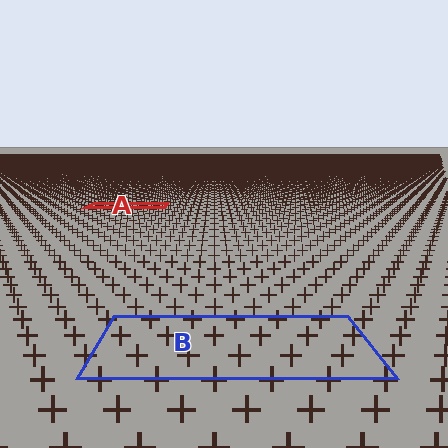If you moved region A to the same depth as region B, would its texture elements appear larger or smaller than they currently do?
They would appear larger. At a closer depth, the same texture elements are projected at a bigger on-screen size.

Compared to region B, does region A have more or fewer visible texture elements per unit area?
Region A has more texture elements per unit area — they are packed more densely because it is farther away.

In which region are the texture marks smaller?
The texture marks are smaller in region A, because it is farther away.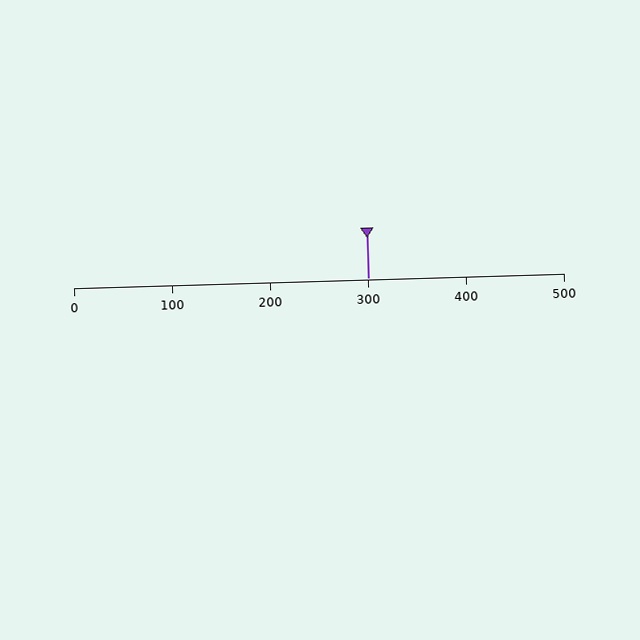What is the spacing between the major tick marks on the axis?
The major ticks are spaced 100 apart.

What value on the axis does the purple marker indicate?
The marker indicates approximately 300.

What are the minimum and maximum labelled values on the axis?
The axis runs from 0 to 500.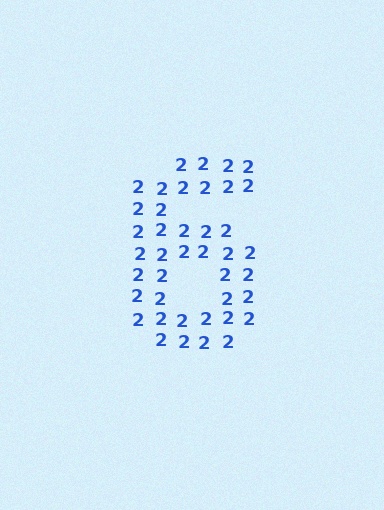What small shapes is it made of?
It is made of small digit 2's.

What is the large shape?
The large shape is the digit 6.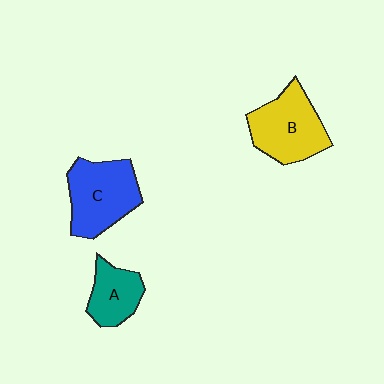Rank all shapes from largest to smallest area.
From largest to smallest: C (blue), B (yellow), A (teal).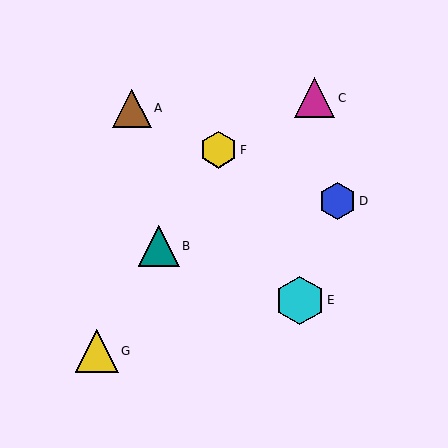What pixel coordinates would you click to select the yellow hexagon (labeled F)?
Click at (219, 150) to select the yellow hexagon F.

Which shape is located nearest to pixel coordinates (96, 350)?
The yellow triangle (labeled G) at (97, 351) is nearest to that location.